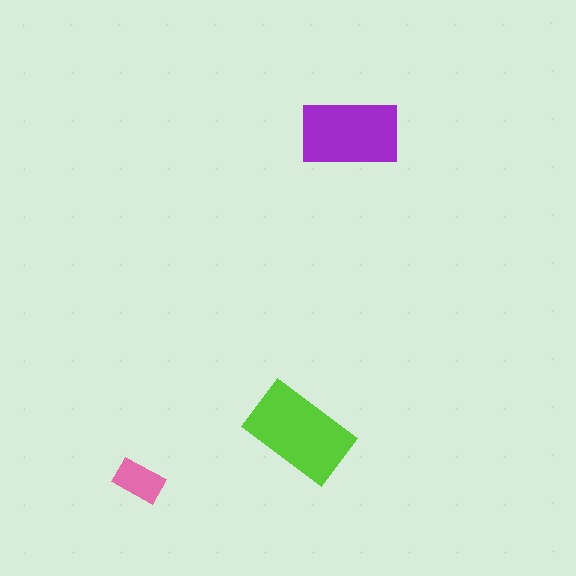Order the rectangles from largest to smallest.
the lime one, the purple one, the pink one.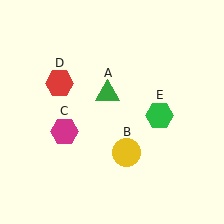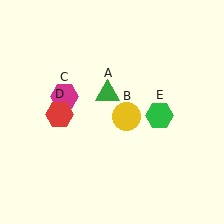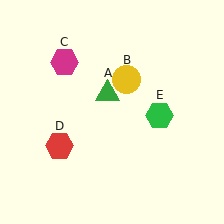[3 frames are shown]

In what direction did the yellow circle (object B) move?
The yellow circle (object B) moved up.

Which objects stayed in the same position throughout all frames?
Green triangle (object A) and green hexagon (object E) remained stationary.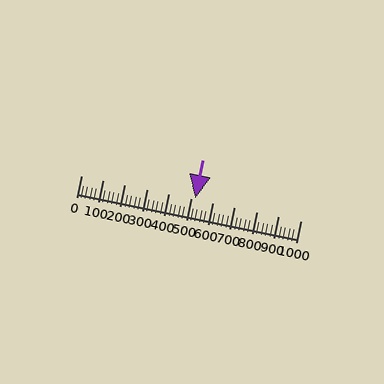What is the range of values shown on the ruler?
The ruler shows values from 0 to 1000.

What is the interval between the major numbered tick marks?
The major tick marks are spaced 100 units apart.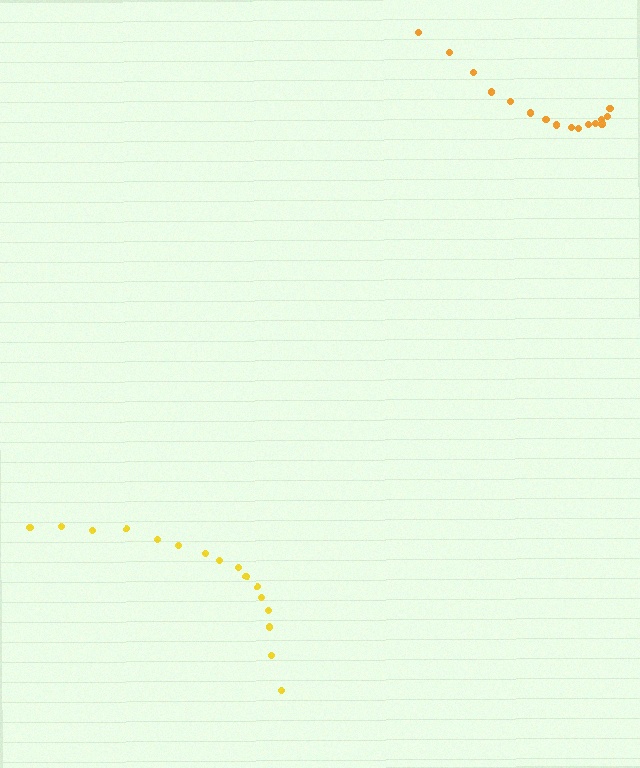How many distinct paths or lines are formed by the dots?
There are 2 distinct paths.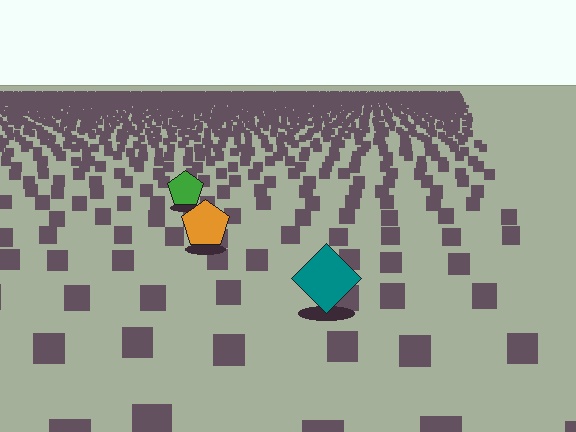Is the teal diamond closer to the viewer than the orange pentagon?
Yes. The teal diamond is closer — you can tell from the texture gradient: the ground texture is coarser near it.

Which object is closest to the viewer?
The teal diamond is closest. The texture marks near it are larger and more spread out.